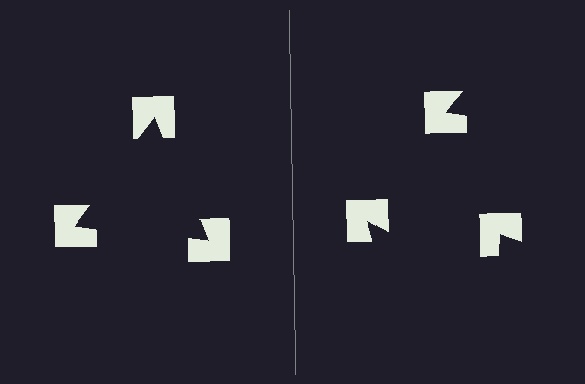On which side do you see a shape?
An illusory triangle appears on the left side. On the right side the wedge cuts are rotated, so no coherent shape forms.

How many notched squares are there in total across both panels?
6 — 3 on each side.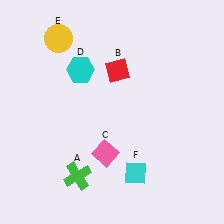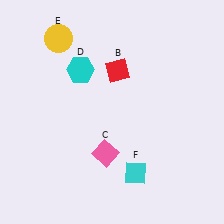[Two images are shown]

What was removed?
The green cross (A) was removed in Image 2.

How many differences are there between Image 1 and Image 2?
There is 1 difference between the two images.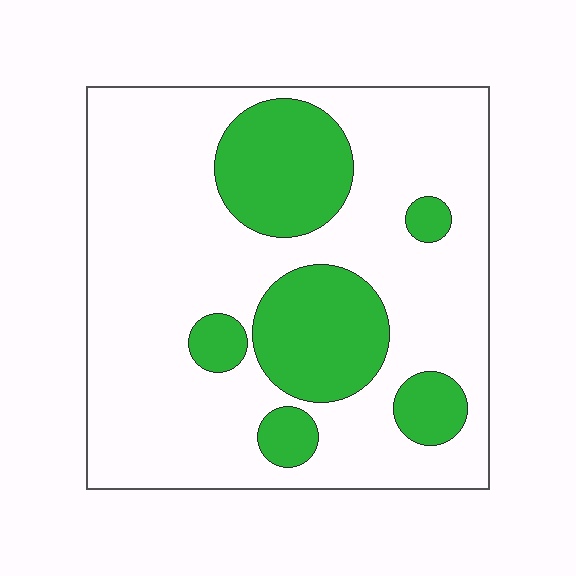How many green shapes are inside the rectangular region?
6.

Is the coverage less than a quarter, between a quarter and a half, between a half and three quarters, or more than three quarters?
Between a quarter and a half.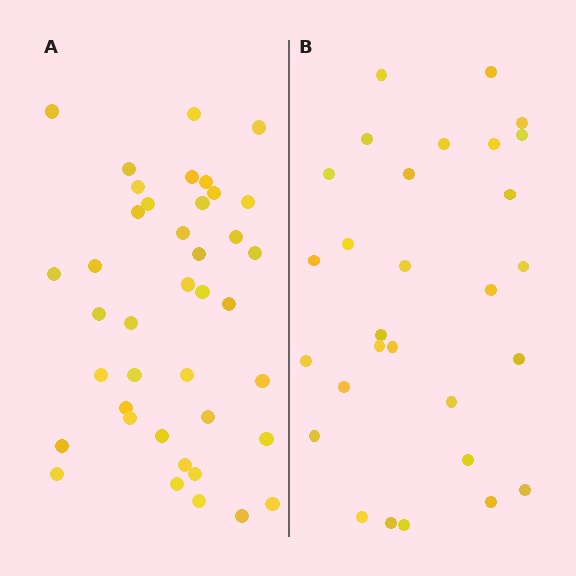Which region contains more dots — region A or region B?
Region A (the left region) has more dots.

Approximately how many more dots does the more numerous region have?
Region A has roughly 12 or so more dots than region B.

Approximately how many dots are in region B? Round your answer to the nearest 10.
About 30 dots. (The exact count is 29, which rounds to 30.)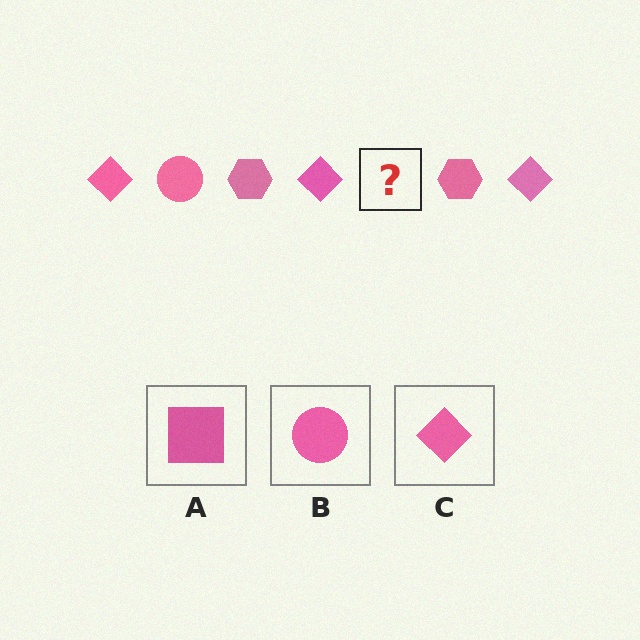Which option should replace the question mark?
Option B.